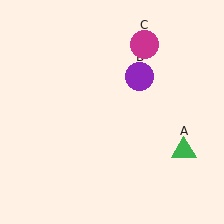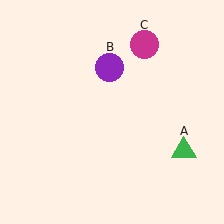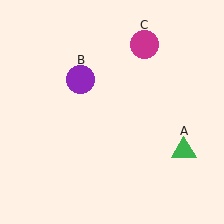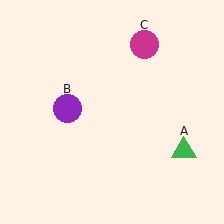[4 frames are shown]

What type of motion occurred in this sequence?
The purple circle (object B) rotated counterclockwise around the center of the scene.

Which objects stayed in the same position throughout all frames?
Green triangle (object A) and magenta circle (object C) remained stationary.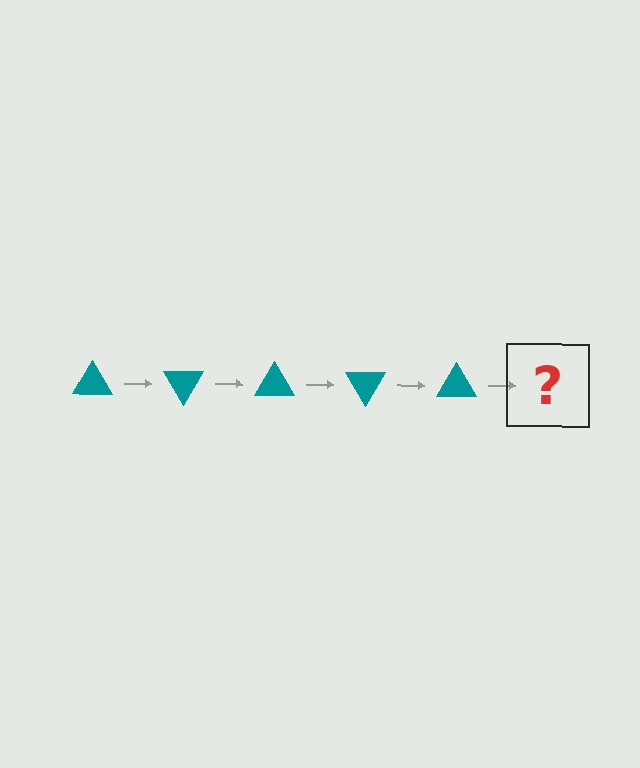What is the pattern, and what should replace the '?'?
The pattern is that the triangle rotates 60 degrees each step. The '?' should be a teal triangle rotated 300 degrees.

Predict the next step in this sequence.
The next step is a teal triangle rotated 300 degrees.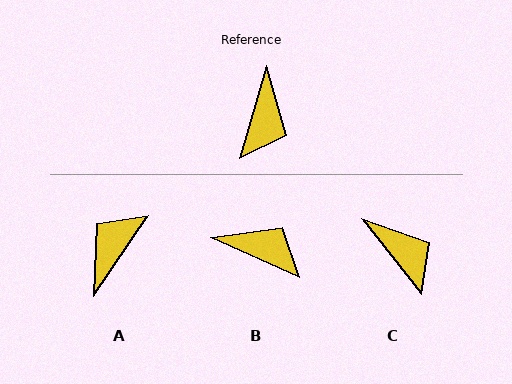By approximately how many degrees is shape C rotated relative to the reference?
Approximately 55 degrees counter-clockwise.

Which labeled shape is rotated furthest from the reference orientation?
A, about 162 degrees away.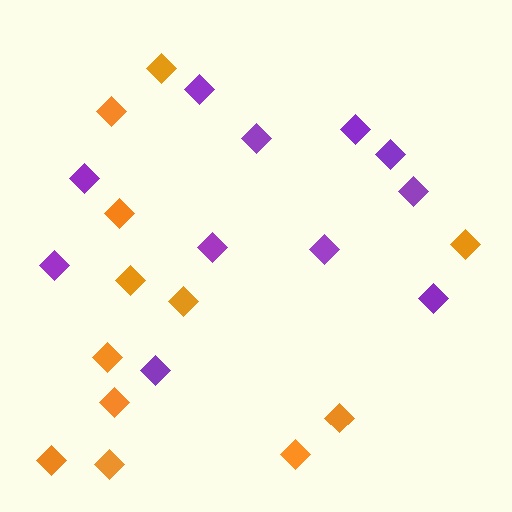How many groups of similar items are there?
There are 2 groups: one group of purple diamonds (11) and one group of orange diamonds (12).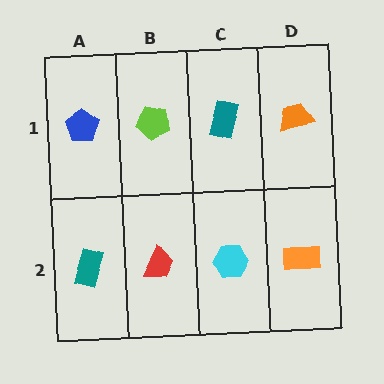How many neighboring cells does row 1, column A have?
2.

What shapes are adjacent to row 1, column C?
A cyan hexagon (row 2, column C), a lime pentagon (row 1, column B), an orange trapezoid (row 1, column D).